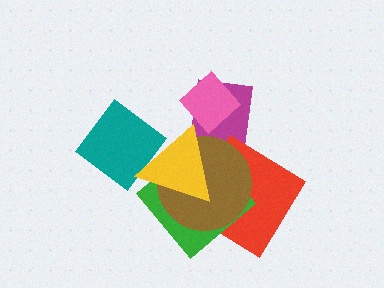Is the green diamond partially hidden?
Yes, it is partially covered by another shape.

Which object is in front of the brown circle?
The yellow triangle is in front of the brown circle.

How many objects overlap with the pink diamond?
1 object overlaps with the pink diamond.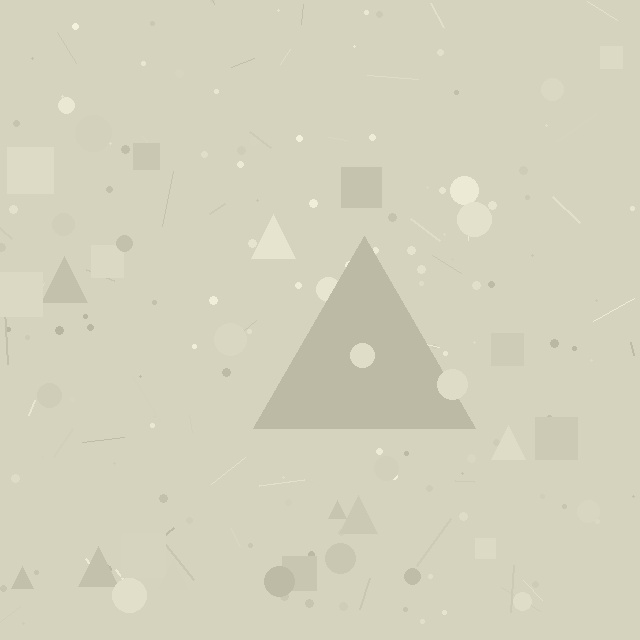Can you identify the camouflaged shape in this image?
The camouflaged shape is a triangle.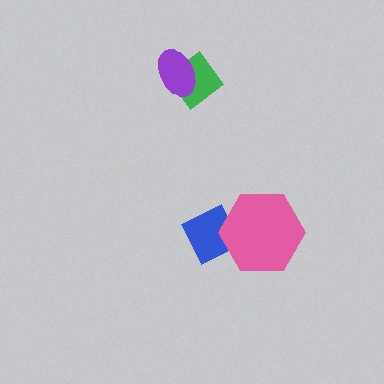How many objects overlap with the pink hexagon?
1 object overlaps with the pink hexagon.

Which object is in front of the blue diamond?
The pink hexagon is in front of the blue diamond.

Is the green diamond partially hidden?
Yes, it is partially covered by another shape.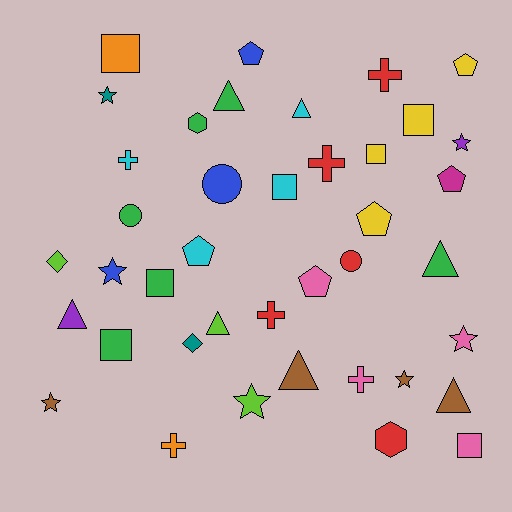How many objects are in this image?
There are 40 objects.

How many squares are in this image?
There are 7 squares.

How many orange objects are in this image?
There are 2 orange objects.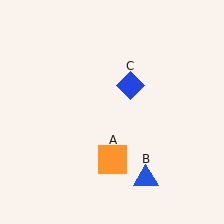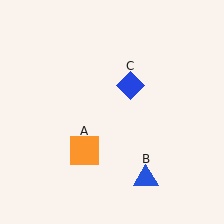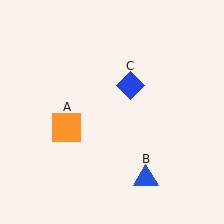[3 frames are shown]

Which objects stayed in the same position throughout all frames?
Blue triangle (object B) and blue diamond (object C) remained stationary.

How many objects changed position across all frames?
1 object changed position: orange square (object A).